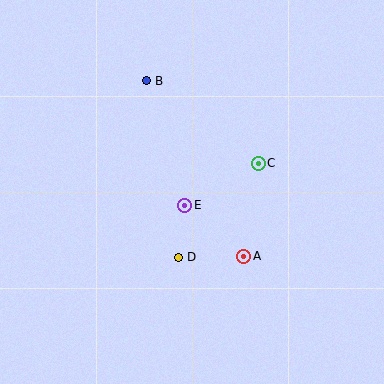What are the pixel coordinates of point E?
Point E is at (185, 205).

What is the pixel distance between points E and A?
The distance between E and A is 78 pixels.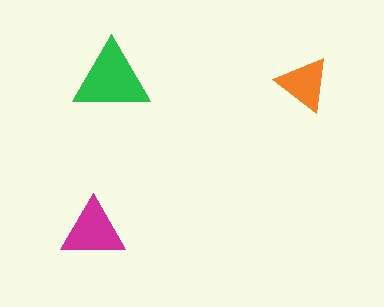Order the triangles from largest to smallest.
the green one, the magenta one, the orange one.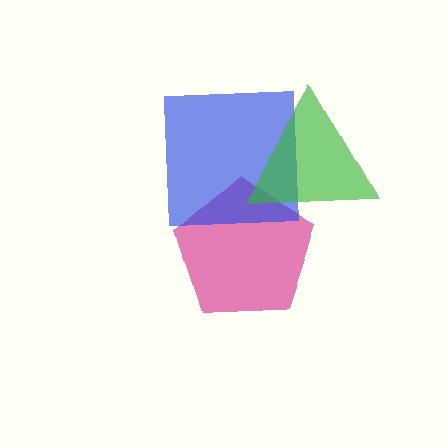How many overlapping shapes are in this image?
There are 3 overlapping shapes in the image.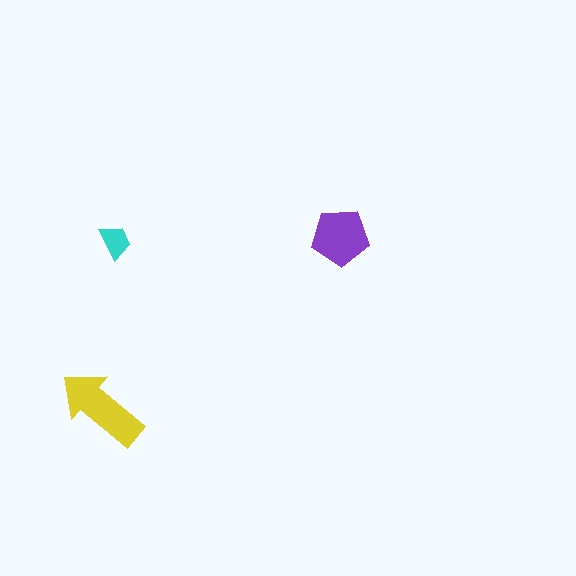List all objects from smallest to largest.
The cyan trapezoid, the purple pentagon, the yellow arrow.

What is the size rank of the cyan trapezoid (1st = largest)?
3rd.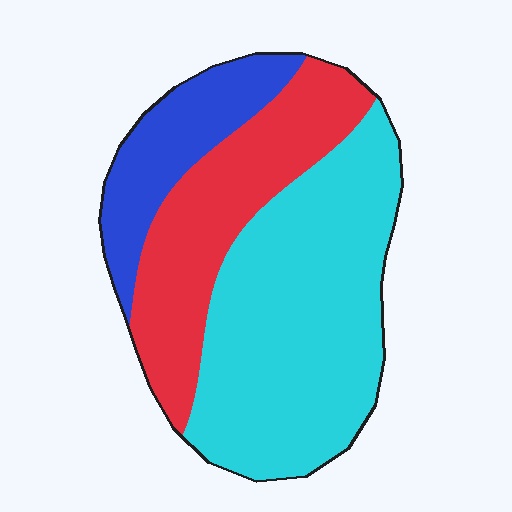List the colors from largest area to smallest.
From largest to smallest: cyan, red, blue.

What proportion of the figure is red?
Red covers roughly 30% of the figure.